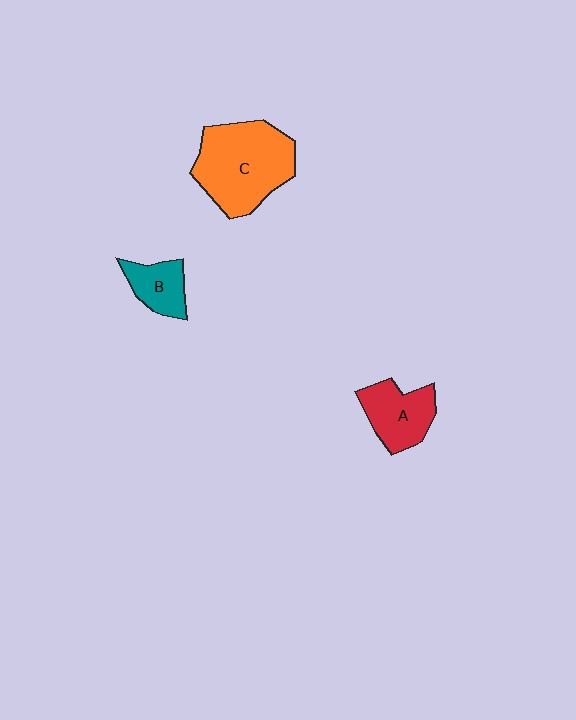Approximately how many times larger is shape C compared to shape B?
Approximately 2.6 times.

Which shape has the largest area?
Shape C (orange).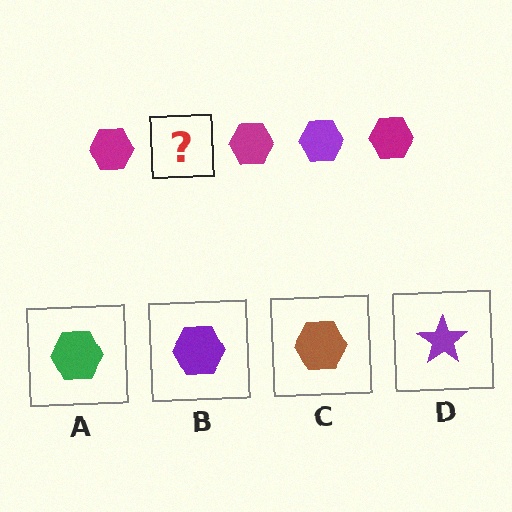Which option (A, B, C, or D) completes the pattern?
B.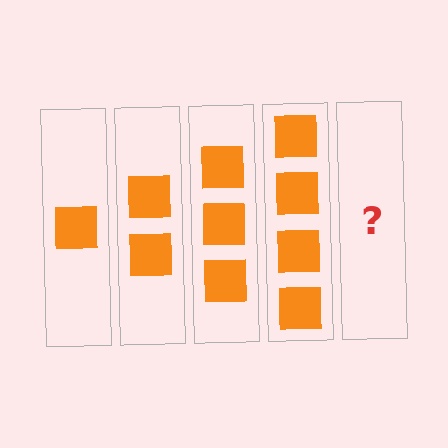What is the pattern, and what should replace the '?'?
The pattern is that each step adds one more square. The '?' should be 5 squares.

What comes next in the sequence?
The next element should be 5 squares.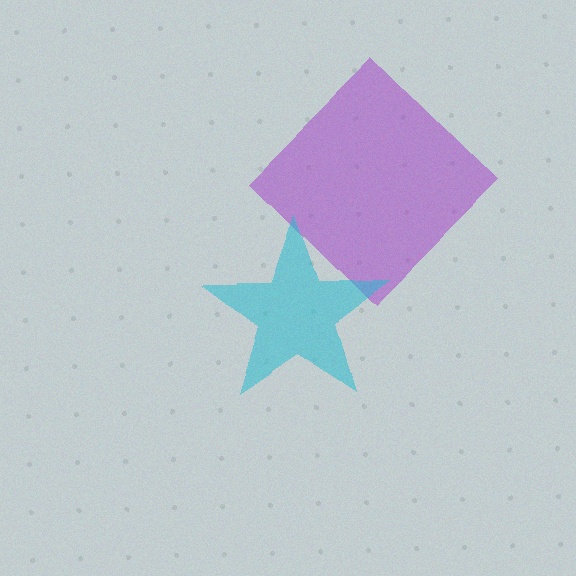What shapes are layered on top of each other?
The layered shapes are: a purple diamond, a cyan star.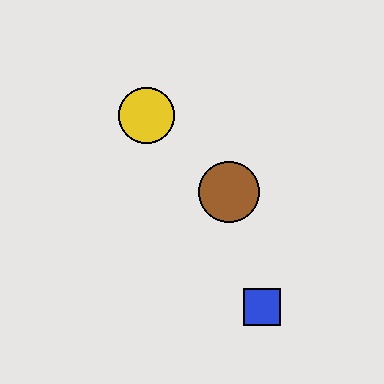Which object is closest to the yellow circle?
The brown circle is closest to the yellow circle.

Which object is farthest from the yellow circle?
The blue square is farthest from the yellow circle.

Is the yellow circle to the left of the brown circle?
Yes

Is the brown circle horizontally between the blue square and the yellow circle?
Yes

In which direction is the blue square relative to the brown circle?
The blue square is below the brown circle.